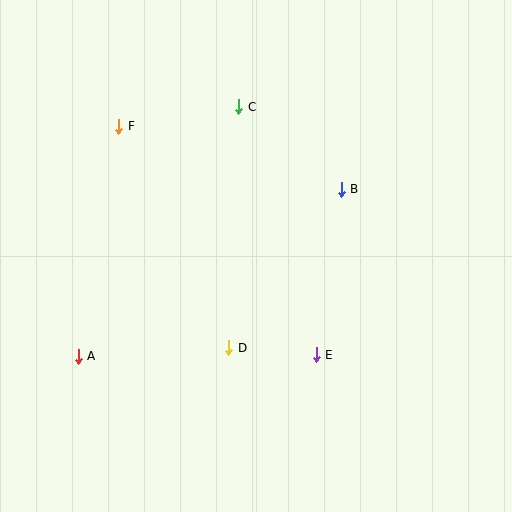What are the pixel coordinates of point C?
Point C is at (239, 107).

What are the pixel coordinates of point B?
Point B is at (341, 189).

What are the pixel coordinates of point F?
Point F is at (119, 126).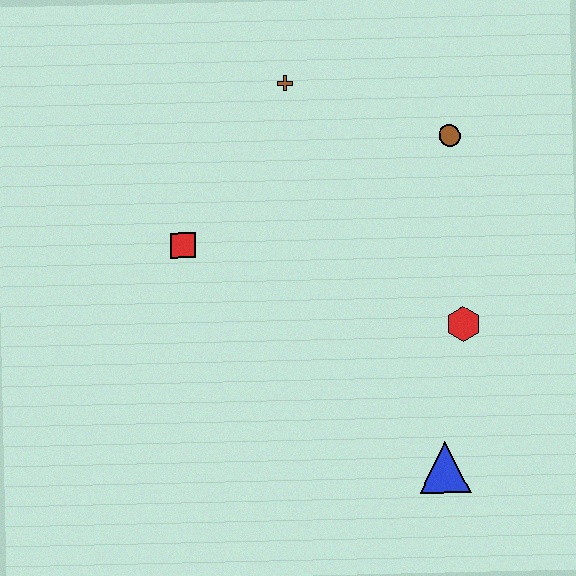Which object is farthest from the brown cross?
The blue triangle is farthest from the brown cross.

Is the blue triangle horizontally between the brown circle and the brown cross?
Yes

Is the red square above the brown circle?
No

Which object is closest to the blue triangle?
The red hexagon is closest to the blue triangle.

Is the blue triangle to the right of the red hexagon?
No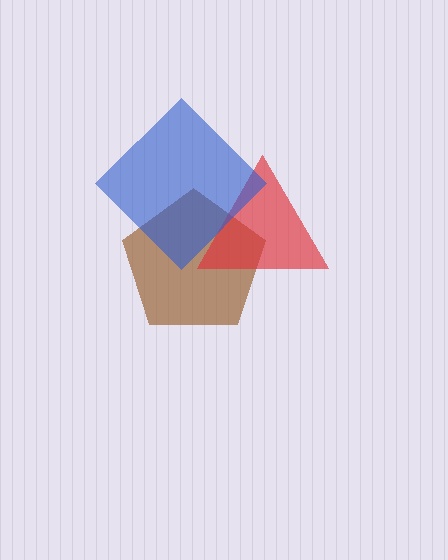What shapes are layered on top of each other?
The layered shapes are: a brown pentagon, a red triangle, a blue diamond.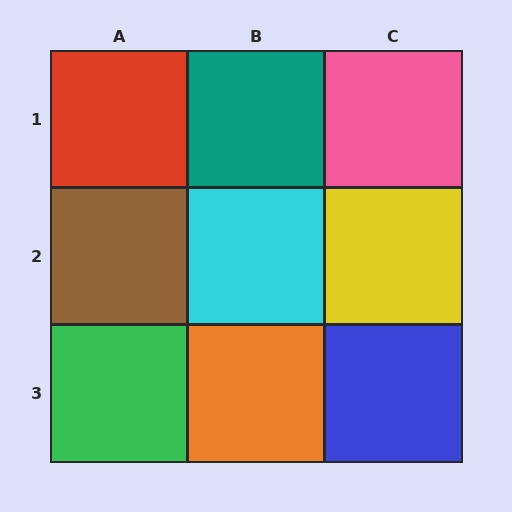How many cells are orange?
1 cell is orange.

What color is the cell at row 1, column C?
Pink.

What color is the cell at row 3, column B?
Orange.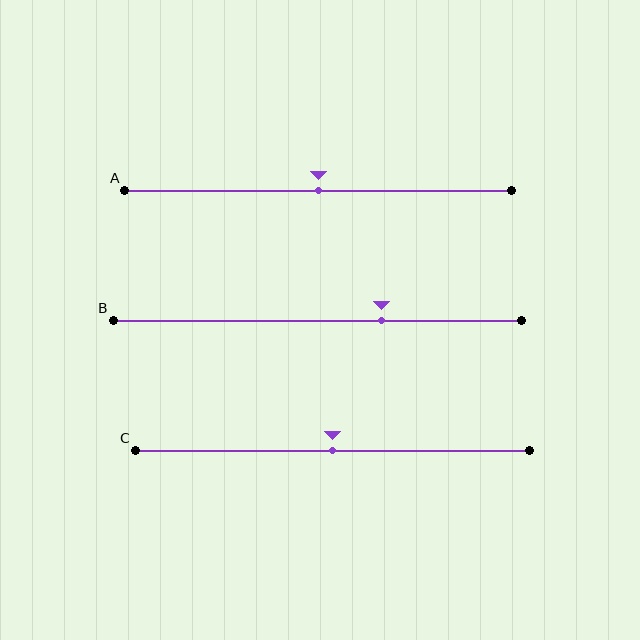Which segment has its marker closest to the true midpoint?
Segment A has its marker closest to the true midpoint.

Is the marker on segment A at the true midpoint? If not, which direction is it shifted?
Yes, the marker on segment A is at the true midpoint.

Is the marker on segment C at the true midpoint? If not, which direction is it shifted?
Yes, the marker on segment C is at the true midpoint.